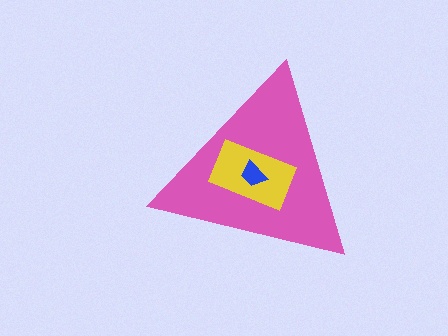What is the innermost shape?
The blue trapezoid.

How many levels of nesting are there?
3.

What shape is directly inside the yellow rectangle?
The blue trapezoid.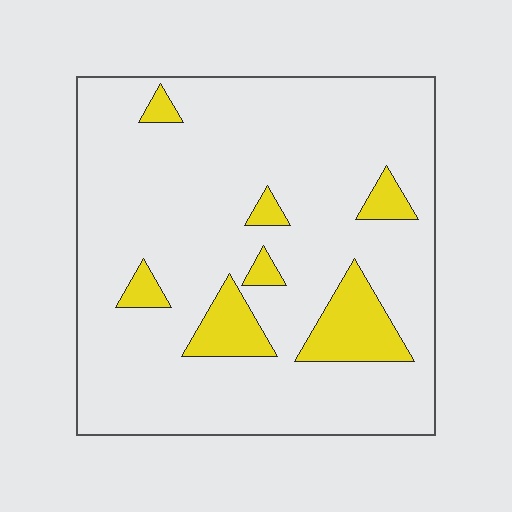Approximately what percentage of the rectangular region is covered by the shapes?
Approximately 15%.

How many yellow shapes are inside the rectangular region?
7.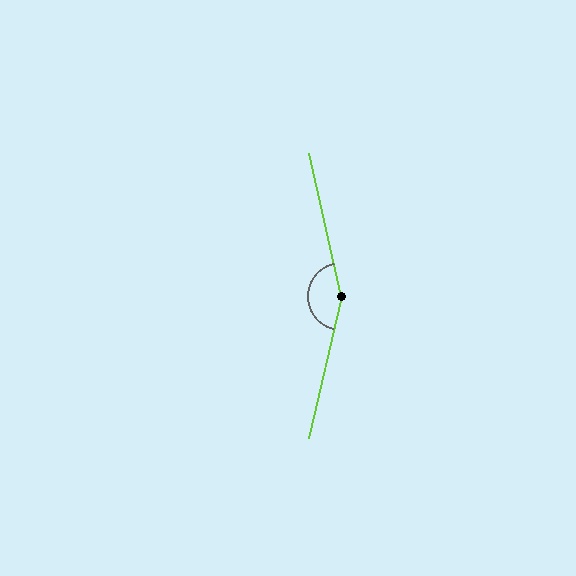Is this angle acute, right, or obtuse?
It is obtuse.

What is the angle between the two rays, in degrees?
Approximately 155 degrees.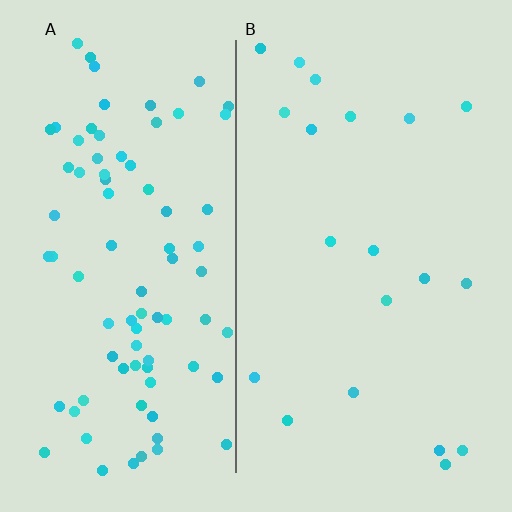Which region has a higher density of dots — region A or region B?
A (the left).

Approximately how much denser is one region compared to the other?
Approximately 4.2× — region A over region B.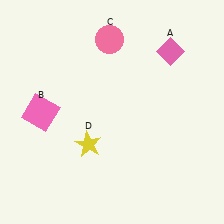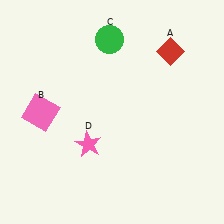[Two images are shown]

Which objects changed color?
A changed from pink to red. C changed from pink to green. D changed from yellow to pink.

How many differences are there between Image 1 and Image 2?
There are 3 differences between the two images.